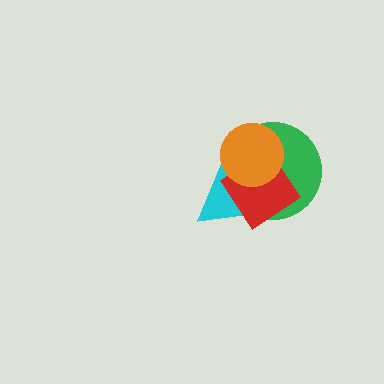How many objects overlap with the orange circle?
3 objects overlap with the orange circle.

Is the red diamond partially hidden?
Yes, it is partially covered by another shape.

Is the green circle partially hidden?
Yes, it is partially covered by another shape.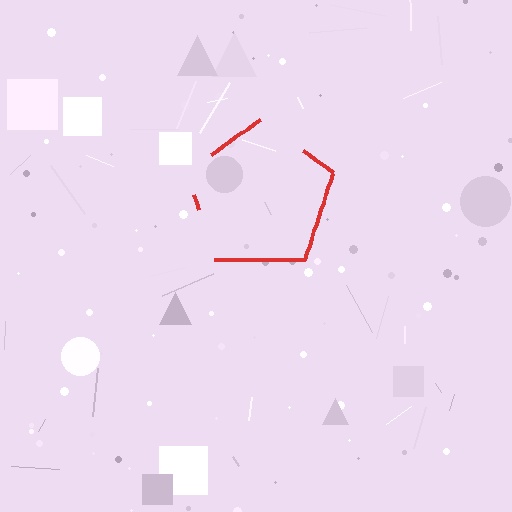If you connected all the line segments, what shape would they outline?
They would outline a pentagon.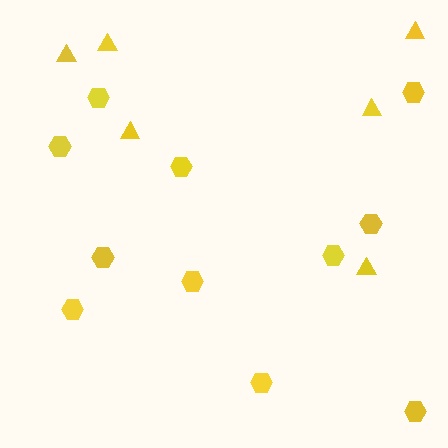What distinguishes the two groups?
There are 2 groups: one group of hexagons (11) and one group of triangles (6).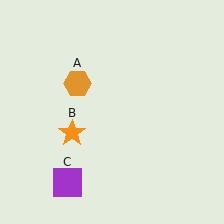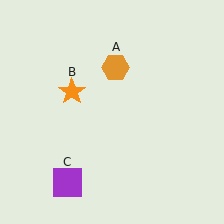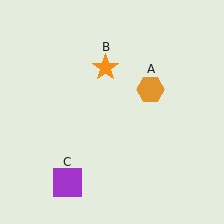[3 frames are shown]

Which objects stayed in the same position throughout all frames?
Purple square (object C) remained stationary.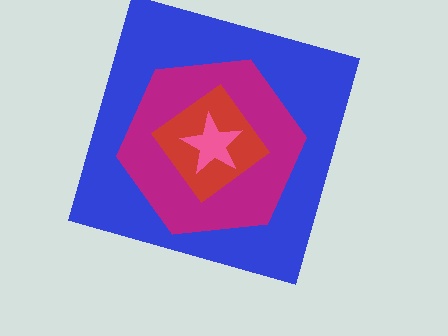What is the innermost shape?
The pink star.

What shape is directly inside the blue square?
The magenta hexagon.